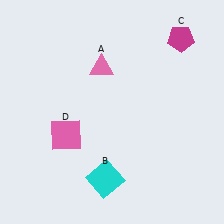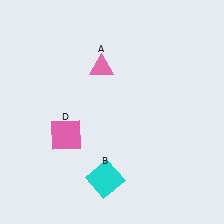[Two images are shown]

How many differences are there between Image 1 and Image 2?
There is 1 difference between the two images.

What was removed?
The magenta pentagon (C) was removed in Image 2.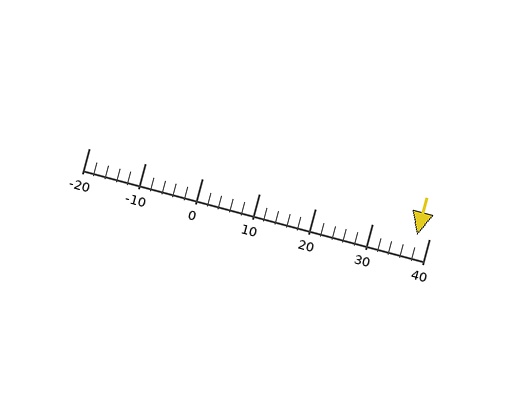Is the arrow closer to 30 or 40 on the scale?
The arrow is closer to 40.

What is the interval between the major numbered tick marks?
The major tick marks are spaced 10 units apart.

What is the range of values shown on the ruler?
The ruler shows values from -20 to 40.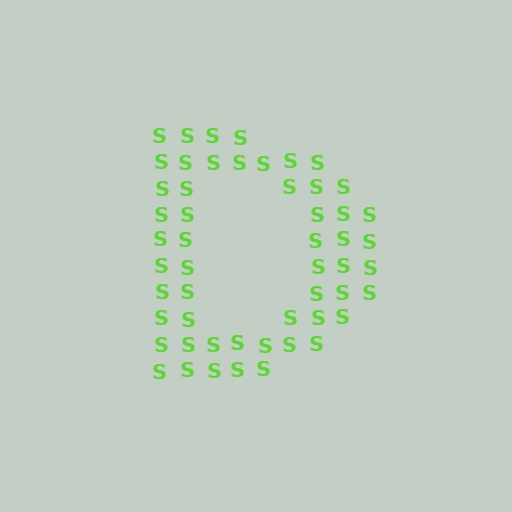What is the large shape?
The large shape is the letter D.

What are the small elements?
The small elements are letter S's.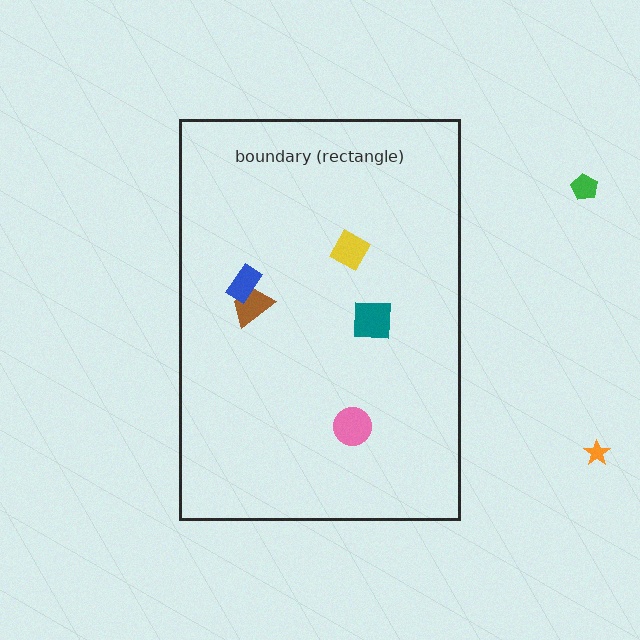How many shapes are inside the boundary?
5 inside, 2 outside.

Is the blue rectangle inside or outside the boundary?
Inside.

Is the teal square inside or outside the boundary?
Inside.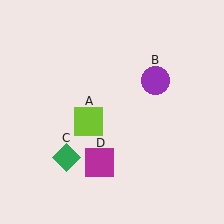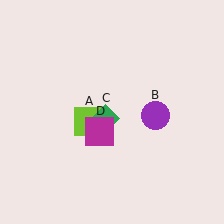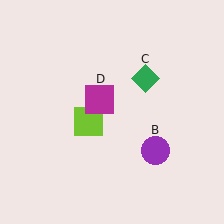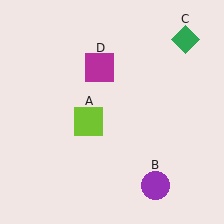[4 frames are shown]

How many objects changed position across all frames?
3 objects changed position: purple circle (object B), green diamond (object C), magenta square (object D).